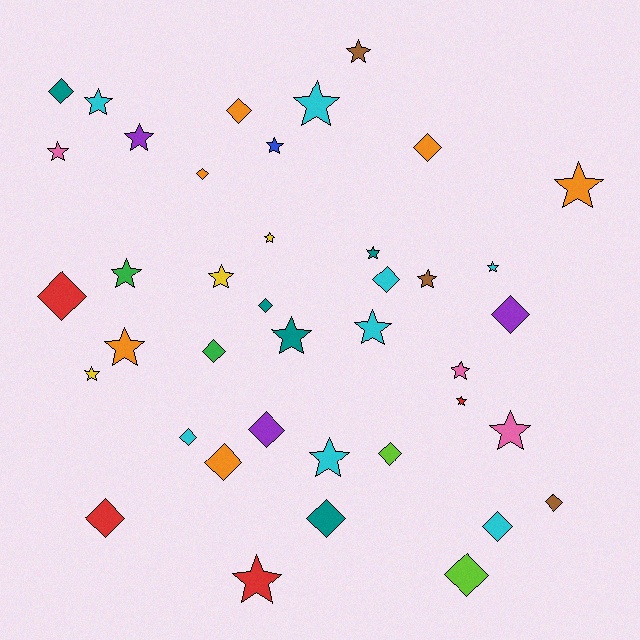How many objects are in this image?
There are 40 objects.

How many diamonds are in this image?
There are 18 diamonds.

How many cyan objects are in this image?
There are 8 cyan objects.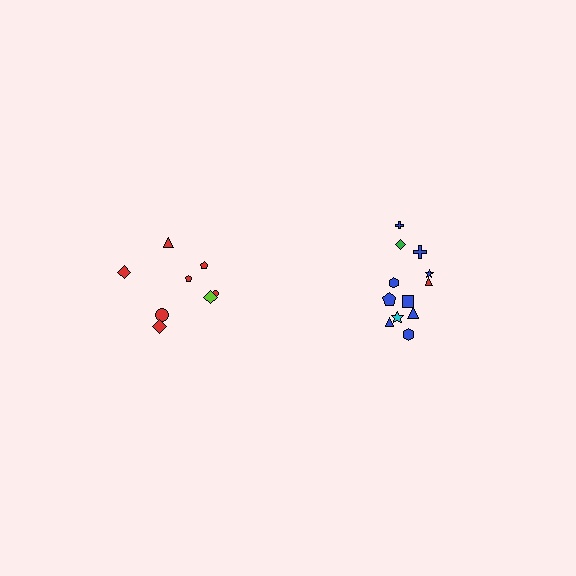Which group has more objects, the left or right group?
The right group.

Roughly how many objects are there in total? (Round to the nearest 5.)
Roughly 20 objects in total.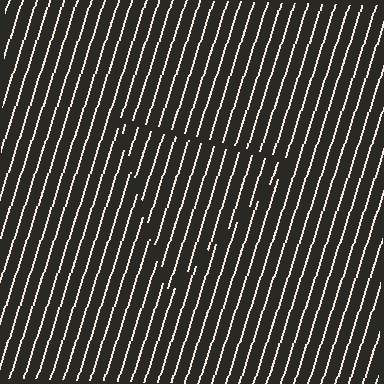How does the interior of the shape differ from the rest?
The interior of the shape contains the same grating, shifted by half a period — the contour is defined by the phase discontinuity where line-ends from the inner and outer gratings abut.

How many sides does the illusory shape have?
3 sides — the line-ends trace a triangle.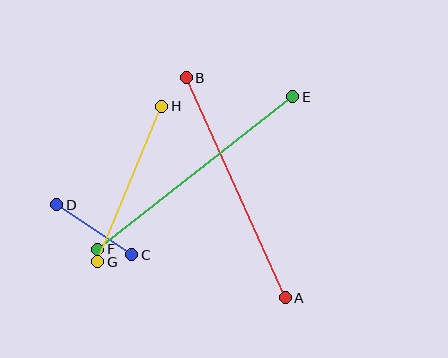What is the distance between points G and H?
The distance is approximately 168 pixels.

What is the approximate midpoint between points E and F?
The midpoint is at approximately (195, 173) pixels.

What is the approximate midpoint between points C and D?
The midpoint is at approximately (94, 230) pixels.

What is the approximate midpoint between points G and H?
The midpoint is at approximately (130, 184) pixels.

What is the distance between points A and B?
The distance is approximately 241 pixels.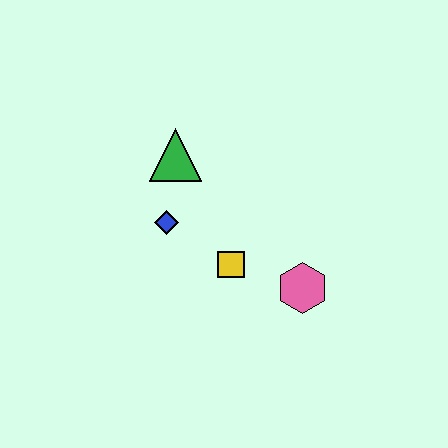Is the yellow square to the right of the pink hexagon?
No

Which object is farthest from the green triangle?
The pink hexagon is farthest from the green triangle.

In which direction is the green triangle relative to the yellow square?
The green triangle is above the yellow square.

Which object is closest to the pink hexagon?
The yellow square is closest to the pink hexagon.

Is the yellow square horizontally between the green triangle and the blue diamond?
No